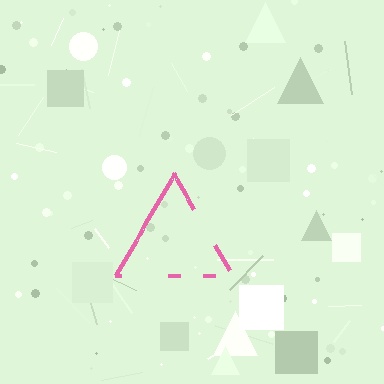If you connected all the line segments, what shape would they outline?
They would outline a triangle.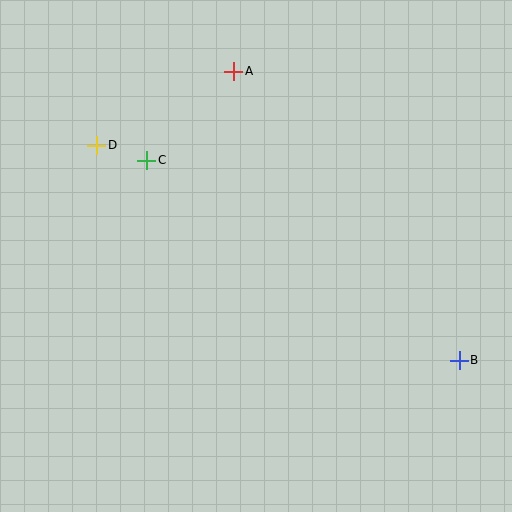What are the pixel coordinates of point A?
Point A is at (234, 71).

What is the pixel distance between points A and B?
The distance between A and B is 366 pixels.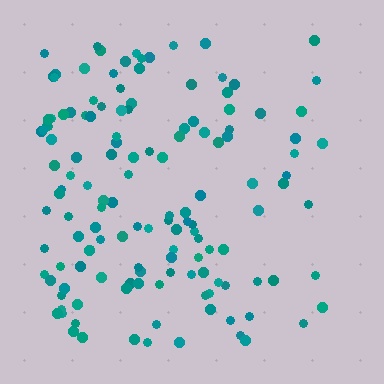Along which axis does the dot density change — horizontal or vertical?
Horizontal.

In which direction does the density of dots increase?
From right to left, with the left side densest.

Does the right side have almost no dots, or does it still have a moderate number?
Still a moderate number, just noticeably fewer than the left.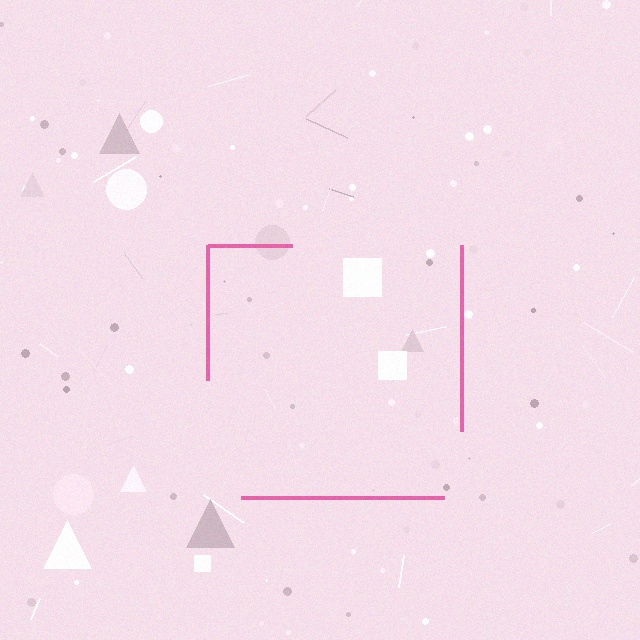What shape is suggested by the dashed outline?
The dashed outline suggests a square.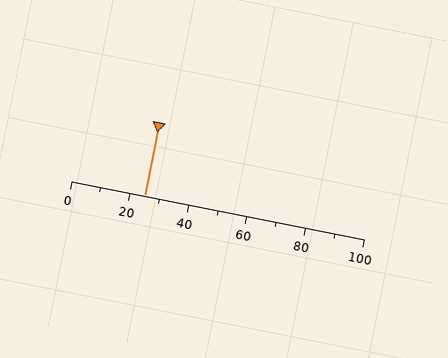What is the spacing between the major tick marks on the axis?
The major ticks are spaced 20 apart.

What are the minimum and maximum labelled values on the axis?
The axis runs from 0 to 100.